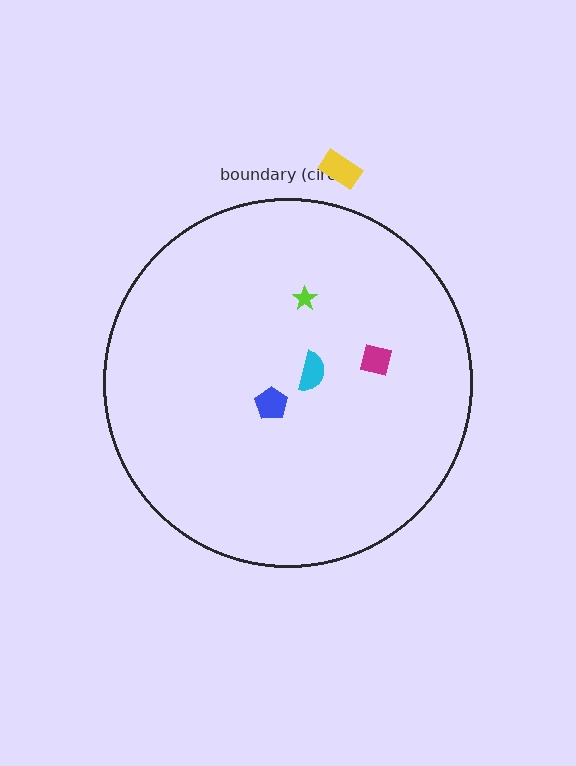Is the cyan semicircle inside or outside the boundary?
Inside.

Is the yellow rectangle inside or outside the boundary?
Outside.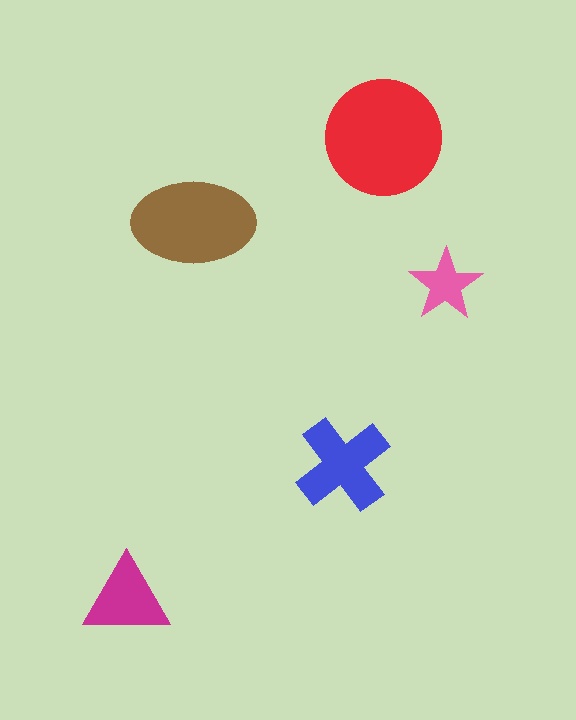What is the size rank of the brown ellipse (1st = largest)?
2nd.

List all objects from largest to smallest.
The red circle, the brown ellipse, the blue cross, the magenta triangle, the pink star.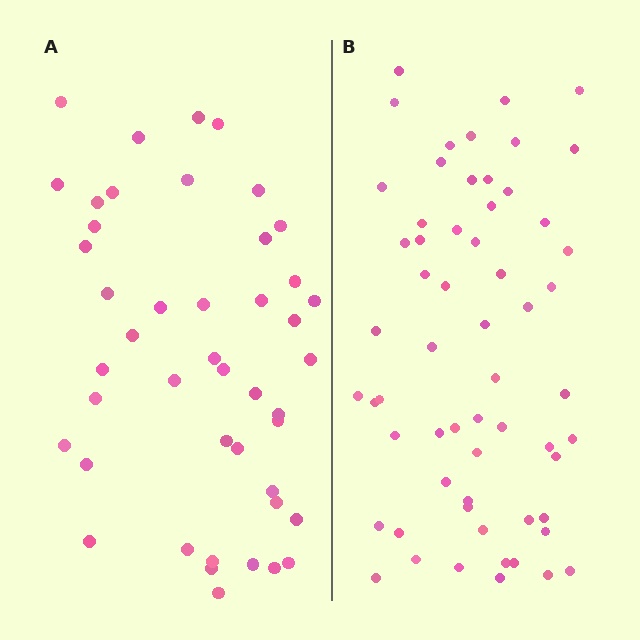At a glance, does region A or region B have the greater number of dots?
Region B (the right region) has more dots.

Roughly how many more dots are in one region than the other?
Region B has approximately 15 more dots than region A.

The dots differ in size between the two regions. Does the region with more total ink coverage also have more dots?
No. Region A has more total ink coverage because its dots are larger, but region B actually contains more individual dots. Total area can be misleading — the number of items is what matters here.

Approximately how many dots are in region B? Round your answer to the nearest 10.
About 60 dots.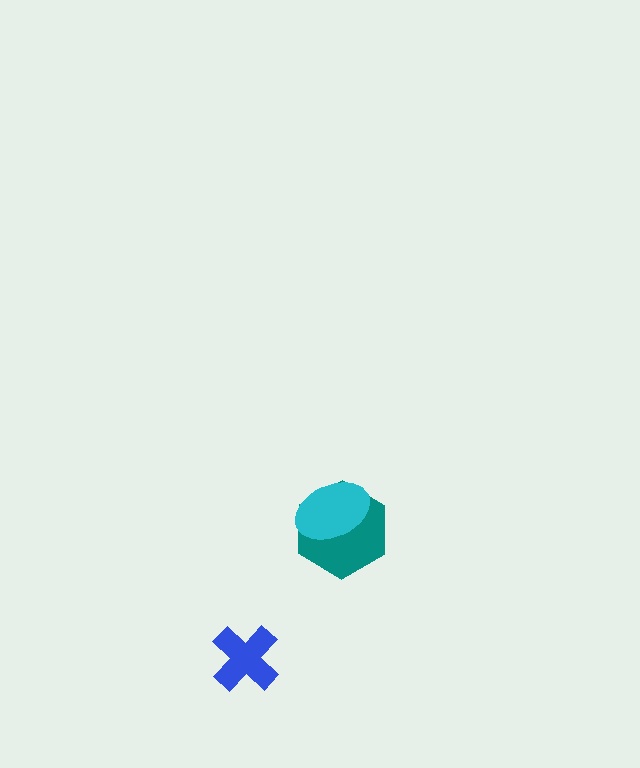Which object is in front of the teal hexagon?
The cyan ellipse is in front of the teal hexagon.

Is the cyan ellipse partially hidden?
No, no other shape covers it.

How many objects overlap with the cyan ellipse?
1 object overlaps with the cyan ellipse.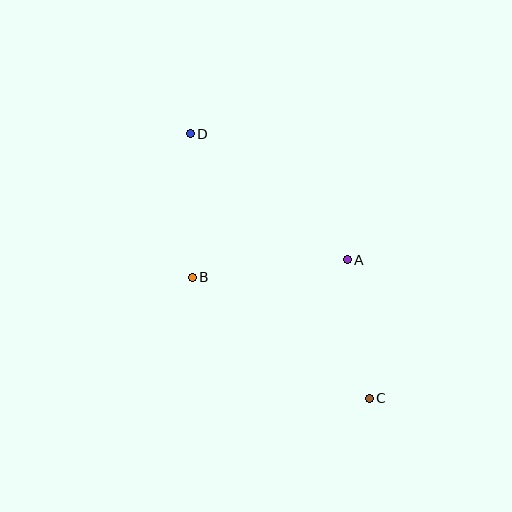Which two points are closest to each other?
Points A and C are closest to each other.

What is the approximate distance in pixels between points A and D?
The distance between A and D is approximately 201 pixels.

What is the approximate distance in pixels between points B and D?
The distance between B and D is approximately 143 pixels.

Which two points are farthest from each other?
Points C and D are farthest from each other.